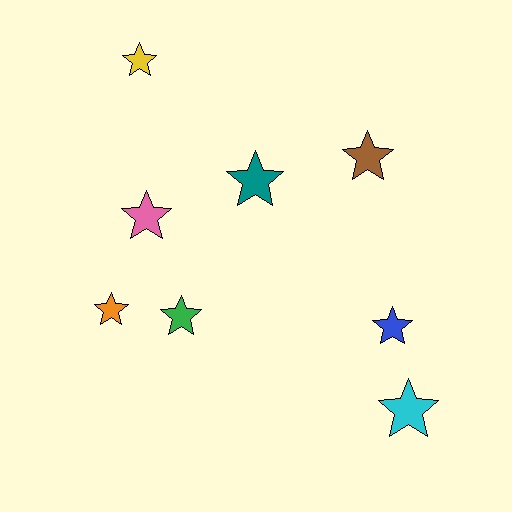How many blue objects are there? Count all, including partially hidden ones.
There is 1 blue object.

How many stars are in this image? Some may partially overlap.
There are 8 stars.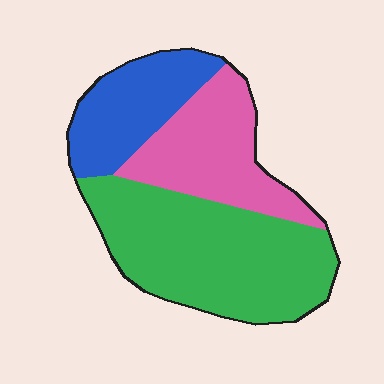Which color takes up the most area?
Green, at roughly 50%.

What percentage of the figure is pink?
Pink covers 28% of the figure.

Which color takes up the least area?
Blue, at roughly 20%.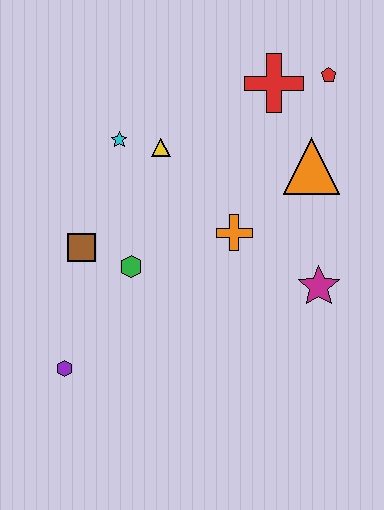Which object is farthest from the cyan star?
The magenta star is farthest from the cyan star.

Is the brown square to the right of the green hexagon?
No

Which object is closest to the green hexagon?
The brown square is closest to the green hexagon.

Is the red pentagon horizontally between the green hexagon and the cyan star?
No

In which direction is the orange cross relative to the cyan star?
The orange cross is to the right of the cyan star.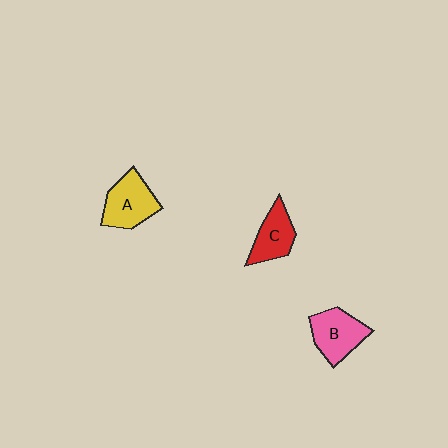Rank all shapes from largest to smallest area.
From largest to smallest: A (yellow), B (pink), C (red).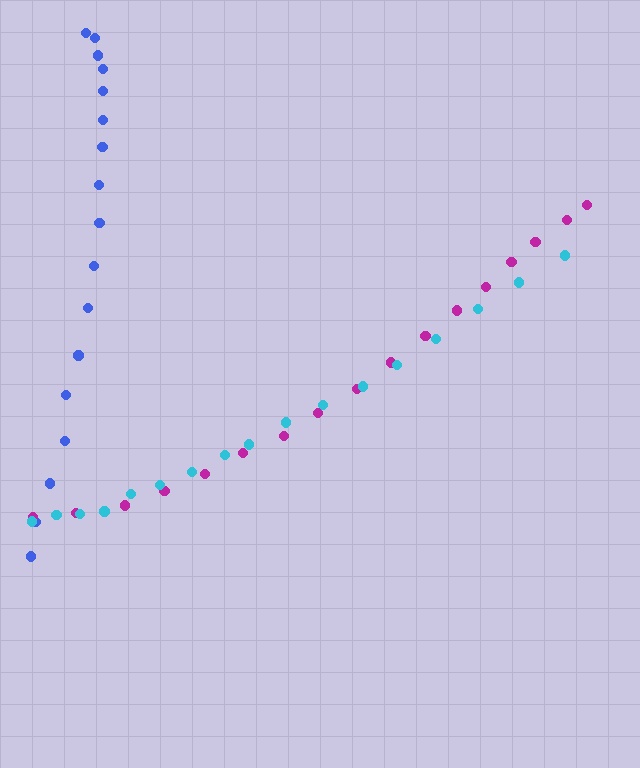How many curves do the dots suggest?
There are 3 distinct paths.